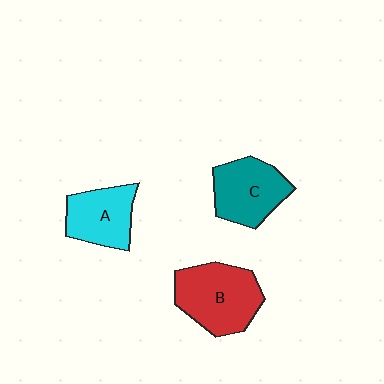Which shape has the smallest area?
Shape A (cyan).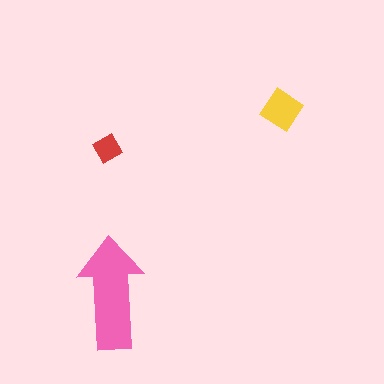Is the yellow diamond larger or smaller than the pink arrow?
Smaller.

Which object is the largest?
The pink arrow.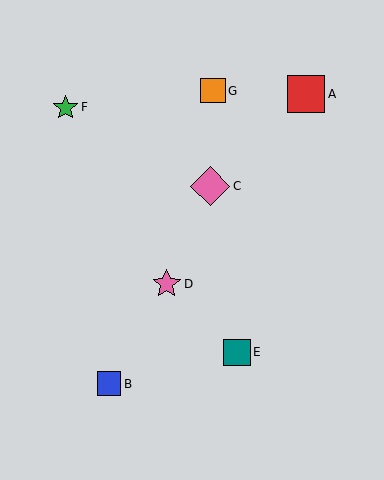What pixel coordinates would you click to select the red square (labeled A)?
Click at (306, 94) to select the red square A.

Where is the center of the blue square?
The center of the blue square is at (109, 384).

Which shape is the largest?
The pink diamond (labeled C) is the largest.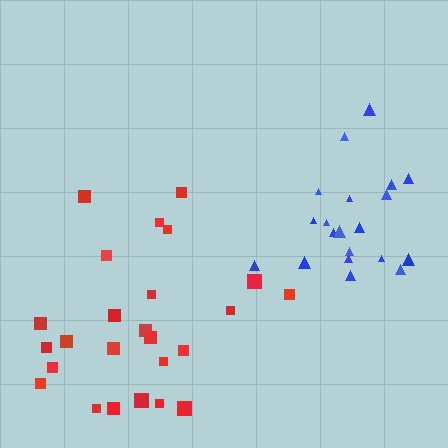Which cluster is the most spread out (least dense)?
Red.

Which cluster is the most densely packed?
Blue.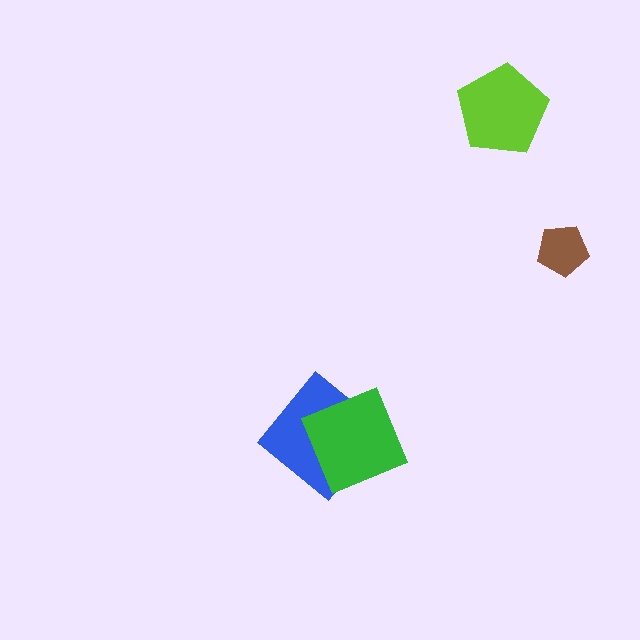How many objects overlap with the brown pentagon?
0 objects overlap with the brown pentagon.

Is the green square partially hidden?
No, no other shape covers it.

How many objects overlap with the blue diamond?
1 object overlaps with the blue diamond.